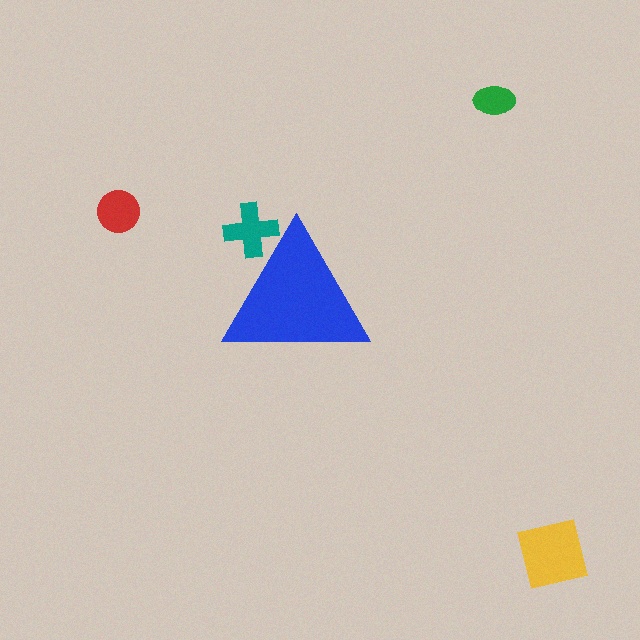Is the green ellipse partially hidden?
No, the green ellipse is fully visible.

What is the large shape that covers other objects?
A blue triangle.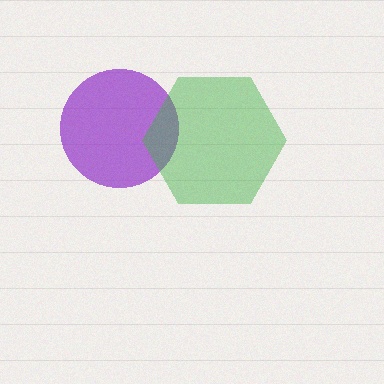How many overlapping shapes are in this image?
There are 2 overlapping shapes in the image.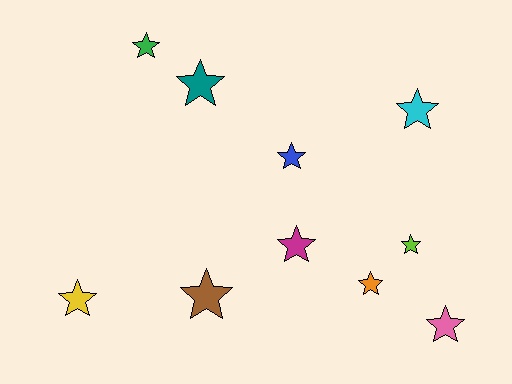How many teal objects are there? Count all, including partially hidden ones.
There is 1 teal object.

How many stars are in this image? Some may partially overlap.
There are 10 stars.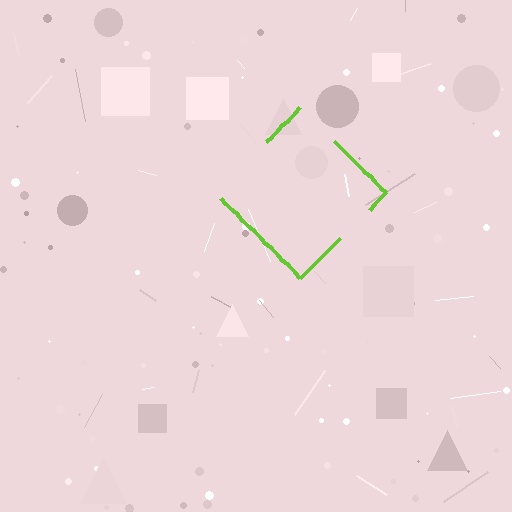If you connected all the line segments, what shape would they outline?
They would outline a diamond.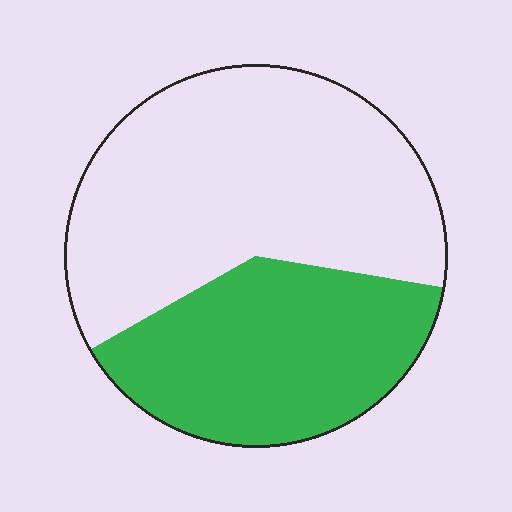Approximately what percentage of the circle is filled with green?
Approximately 40%.